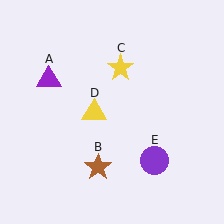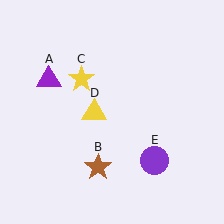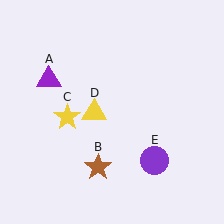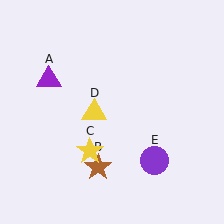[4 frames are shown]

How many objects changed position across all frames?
1 object changed position: yellow star (object C).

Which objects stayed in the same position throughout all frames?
Purple triangle (object A) and brown star (object B) and yellow triangle (object D) and purple circle (object E) remained stationary.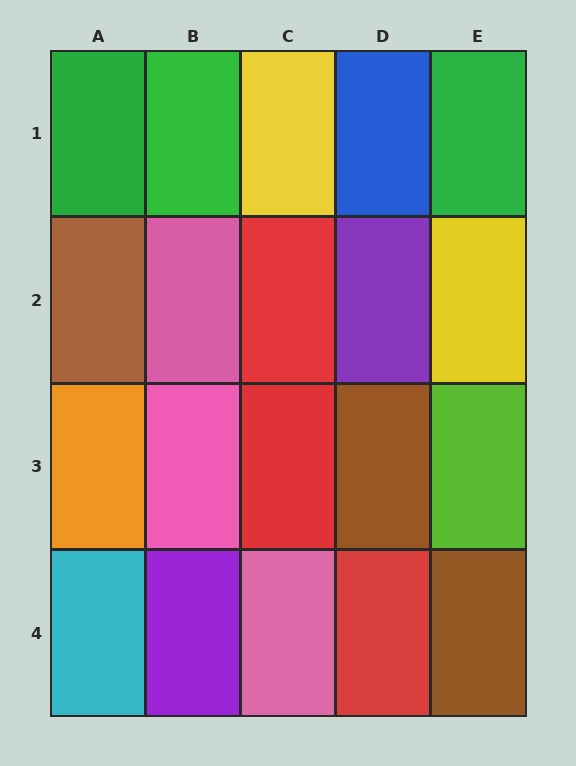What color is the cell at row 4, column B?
Purple.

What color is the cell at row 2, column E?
Yellow.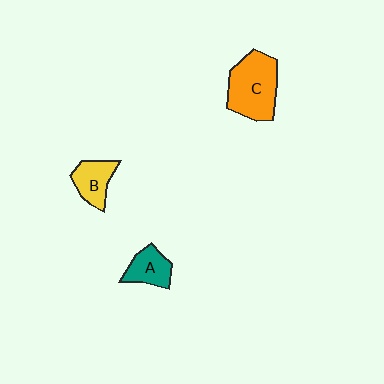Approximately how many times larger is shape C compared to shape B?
Approximately 1.9 times.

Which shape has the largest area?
Shape C (orange).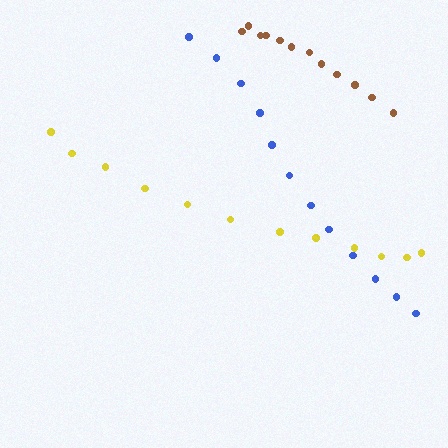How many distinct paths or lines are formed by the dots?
There are 3 distinct paths.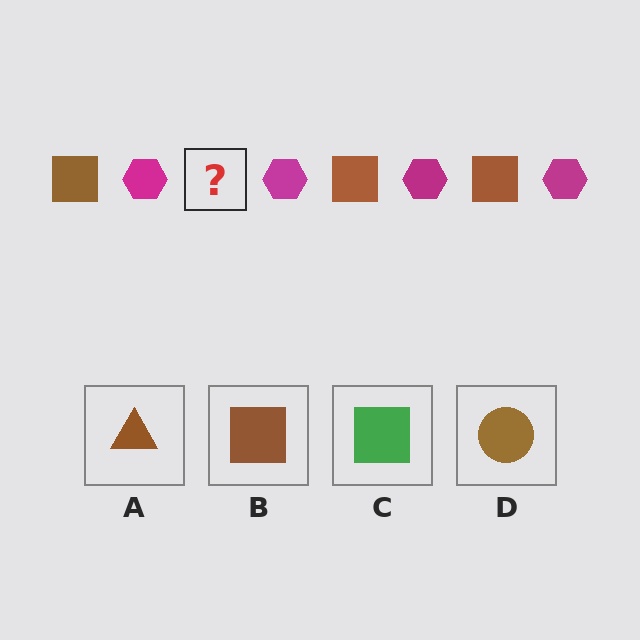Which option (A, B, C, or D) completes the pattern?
B.